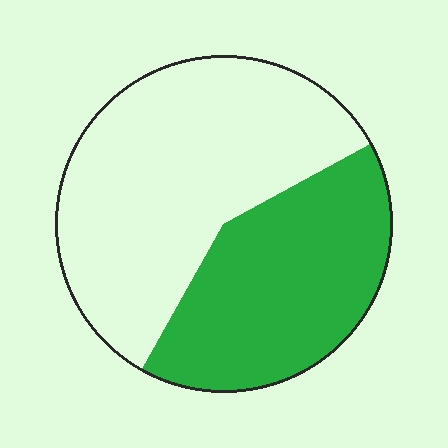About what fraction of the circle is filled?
About two fifths (2/5).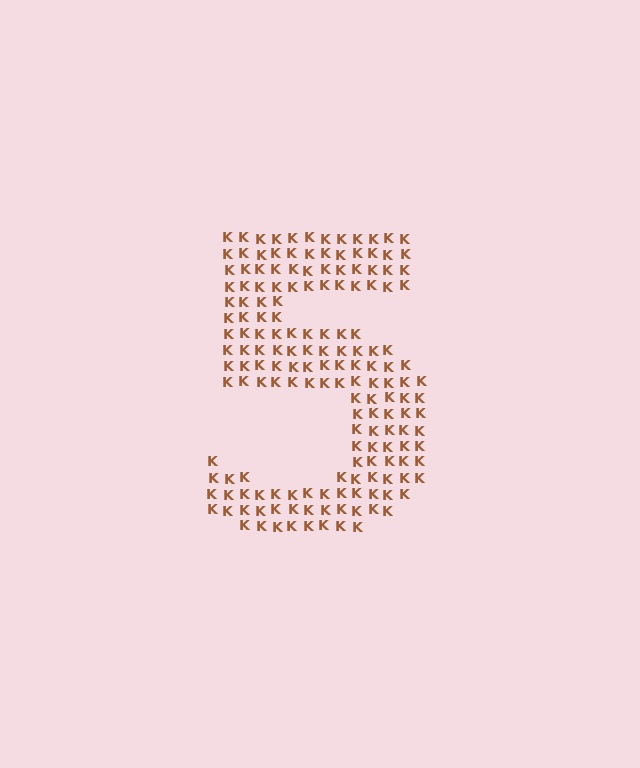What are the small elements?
The small elements are letter K's.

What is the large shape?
The large shape is the digit 5.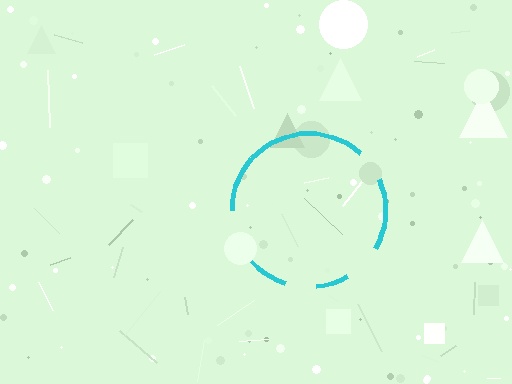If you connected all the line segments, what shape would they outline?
They would outline a circle.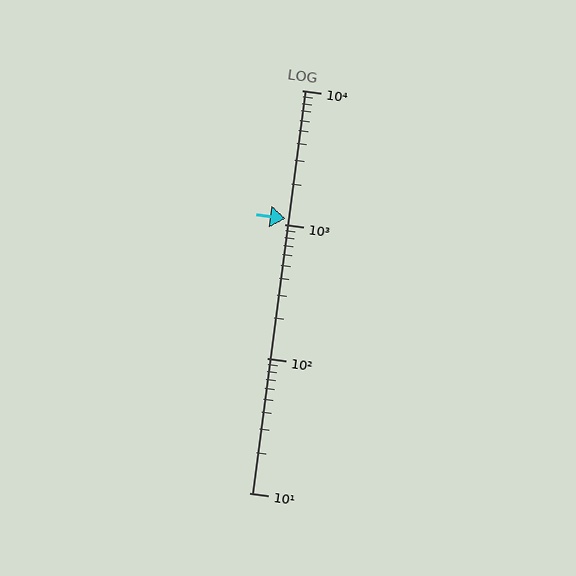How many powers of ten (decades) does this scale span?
The scale spans 3 decades, from 10 to 10000.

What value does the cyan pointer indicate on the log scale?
The pointer indicates approximately 1100.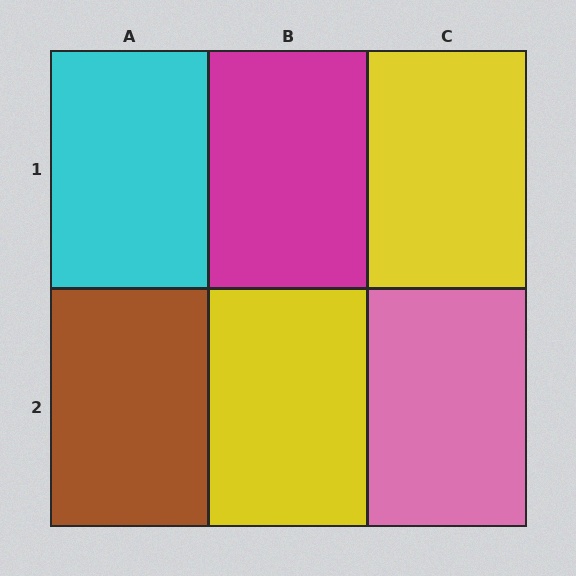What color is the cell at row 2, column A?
Brown.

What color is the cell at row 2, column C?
Pink.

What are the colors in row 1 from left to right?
Cyan, magenta, yellow.